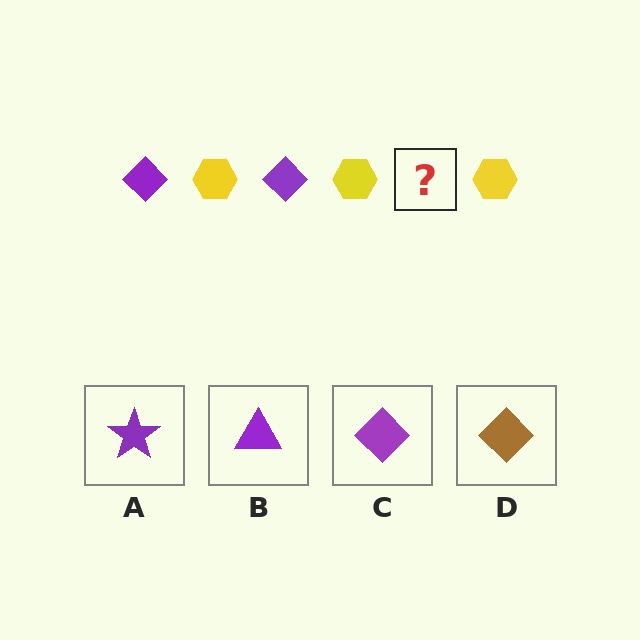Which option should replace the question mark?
Option C.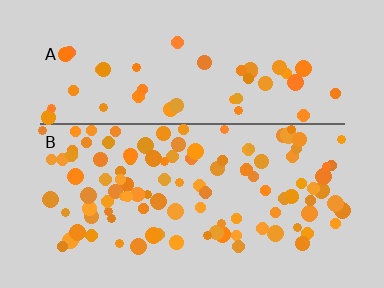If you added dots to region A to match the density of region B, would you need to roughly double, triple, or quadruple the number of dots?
Approximately double.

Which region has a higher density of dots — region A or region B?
B (the bottom).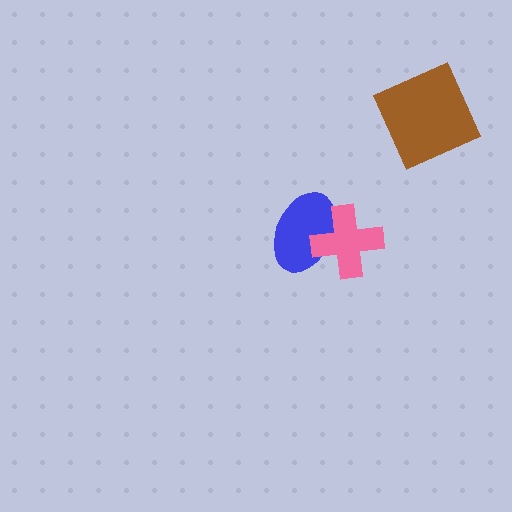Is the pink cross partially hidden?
No, no other shape covers it.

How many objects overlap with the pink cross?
1 object overlaps with the pink cross.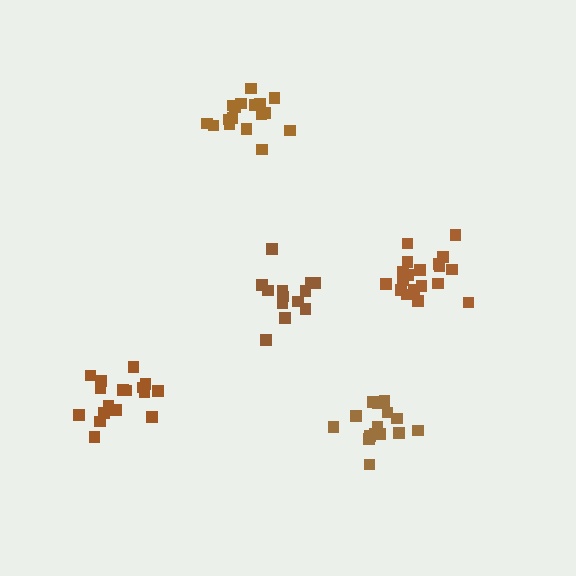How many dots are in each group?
Group 1: 13 dots, Group 2: 17 dots, Group 3: 19 dots, Group 4: 15 dots, Group 5: 17 dots (81 total).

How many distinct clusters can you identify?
There are 5 distinct clusters.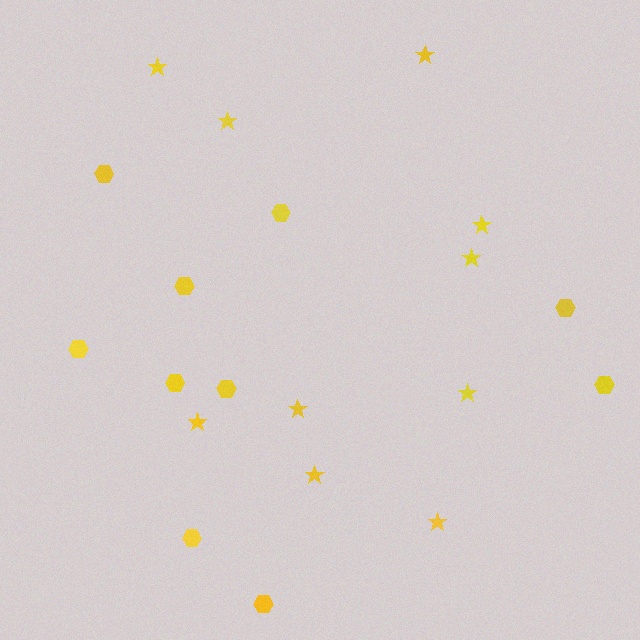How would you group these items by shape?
There are 2 groups: one group of stars (10) and one group of hexagons (10).